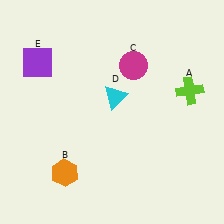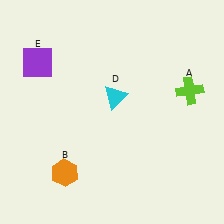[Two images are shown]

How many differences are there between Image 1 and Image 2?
There is 1 difference between the two images.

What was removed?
The magenta circle (C) was removed in Image 2.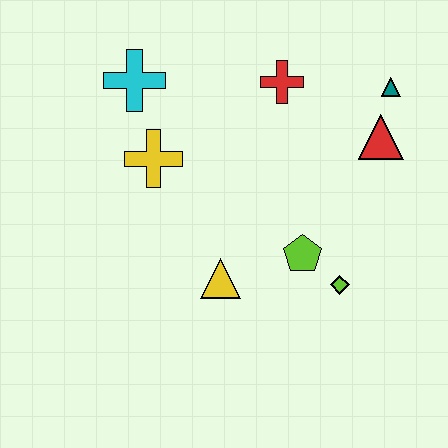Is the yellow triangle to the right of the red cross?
No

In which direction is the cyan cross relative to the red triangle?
The cyan cross is to the left of the red triangle.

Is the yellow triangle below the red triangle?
Yes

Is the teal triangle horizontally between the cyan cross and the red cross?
No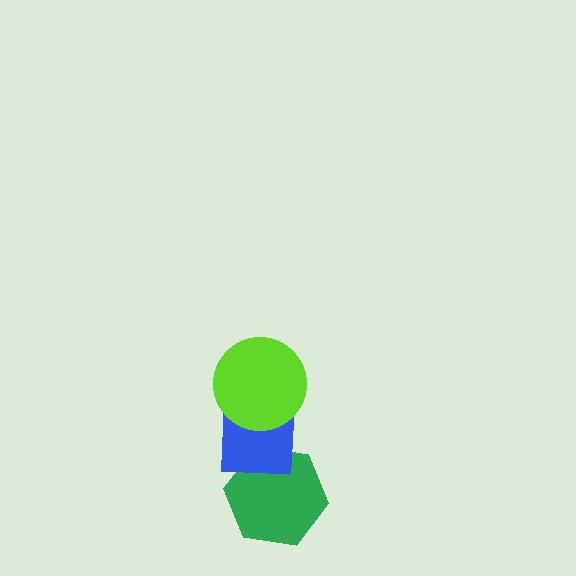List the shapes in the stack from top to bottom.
From top to bottom: the lime circle, the blue square, the green hexagon.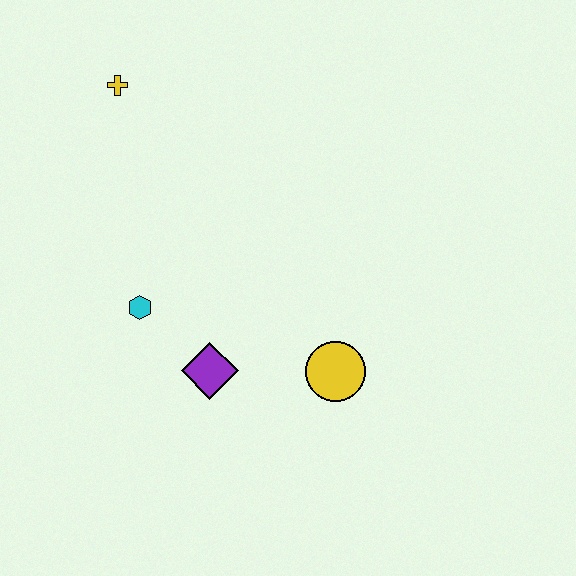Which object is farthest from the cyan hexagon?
The yellow cross is farthest from the cyan hexagon.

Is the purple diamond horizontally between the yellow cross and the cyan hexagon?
No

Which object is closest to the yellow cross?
The cyan hexagon is closest to the yellow cross.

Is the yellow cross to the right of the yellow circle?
No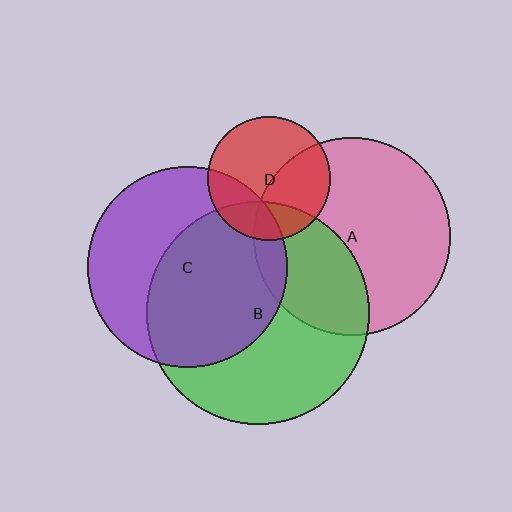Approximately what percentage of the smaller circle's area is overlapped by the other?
Approximately 55%.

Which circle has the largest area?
Circle B (green).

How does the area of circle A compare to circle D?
Approximately 2.6 times.